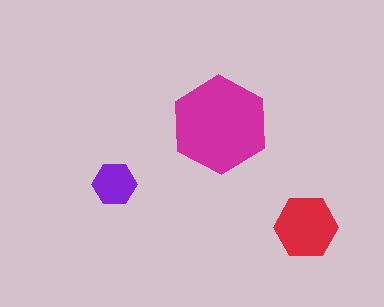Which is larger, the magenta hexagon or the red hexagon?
The magenta one.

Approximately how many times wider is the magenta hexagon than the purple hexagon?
About 2 times wider.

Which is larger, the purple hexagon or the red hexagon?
The red one.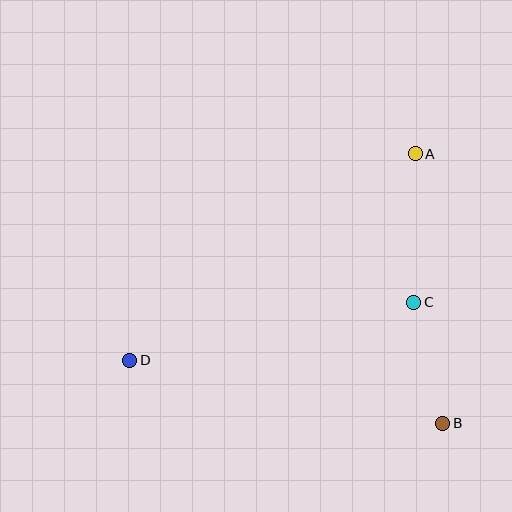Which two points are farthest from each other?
Points A and D are farthest from each other.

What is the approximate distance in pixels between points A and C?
The distance between A and C is approximately 149 pixels.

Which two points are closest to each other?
Points B and C are closest to each other.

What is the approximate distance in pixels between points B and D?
The distance between B and D is approximately 320 pixels.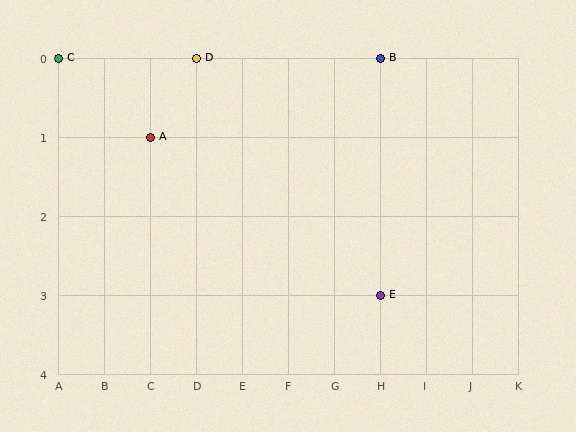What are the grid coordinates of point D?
Point D is at grid coordinates (D, 0).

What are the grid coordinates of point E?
Point E is at grid coordinates (H, 3).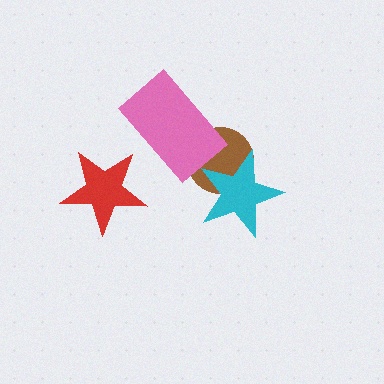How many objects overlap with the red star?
0 objects overlap with the red star.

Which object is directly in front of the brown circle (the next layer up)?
The cyan star is directly in front of the brown circle.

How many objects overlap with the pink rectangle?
1 object overlaps with the pink rectangle.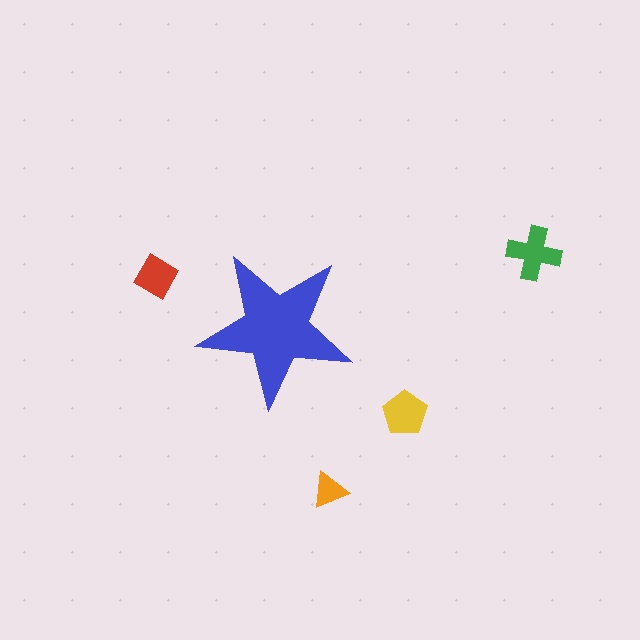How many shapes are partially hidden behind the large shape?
0 shapes are partially hidden.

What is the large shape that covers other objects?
A blue star.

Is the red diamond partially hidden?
No, the red diamond is fully visible.